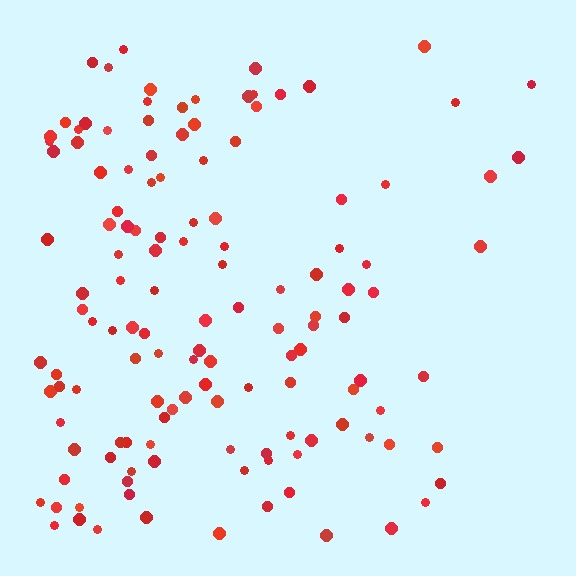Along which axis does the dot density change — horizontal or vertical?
Horizontal.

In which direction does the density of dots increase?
From right to left, with the left side densest.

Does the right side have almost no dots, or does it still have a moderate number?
Still a moderate number, just noticeably fewer than the left.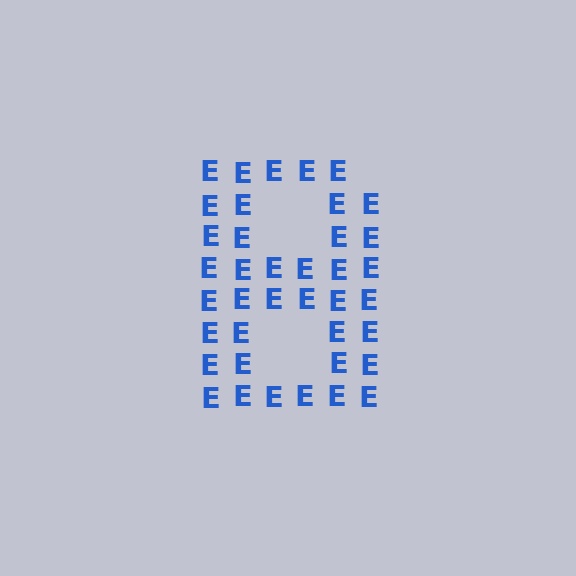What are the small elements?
The small elements are letter E's.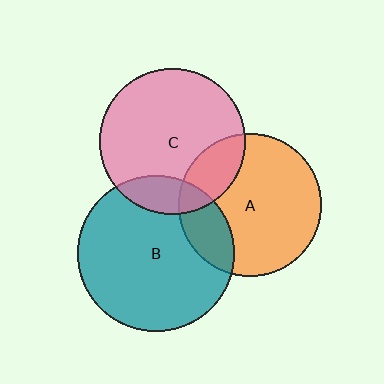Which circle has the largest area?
Circle B (teal).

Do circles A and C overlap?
Yes.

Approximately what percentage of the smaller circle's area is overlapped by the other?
Approximately 20%.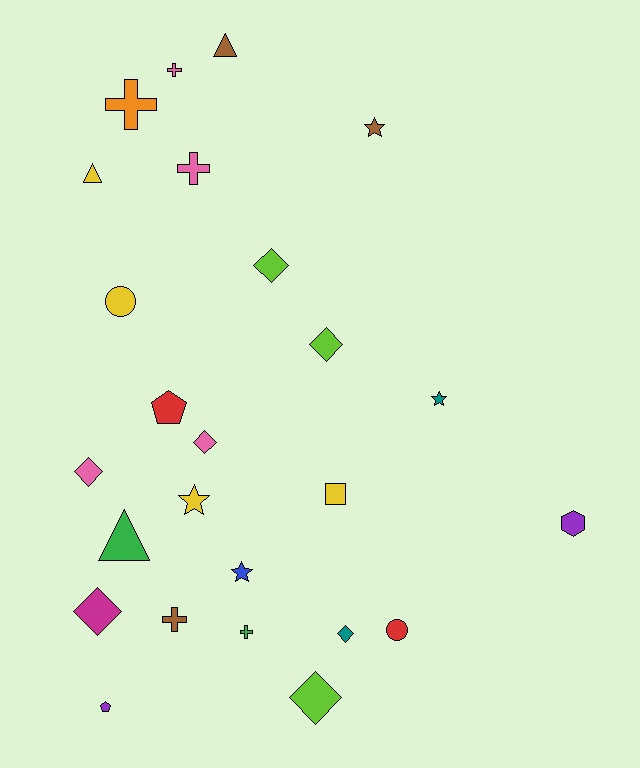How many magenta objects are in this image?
There is 1 magenta object.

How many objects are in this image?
There are 25 objects.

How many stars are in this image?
There are 4 stars.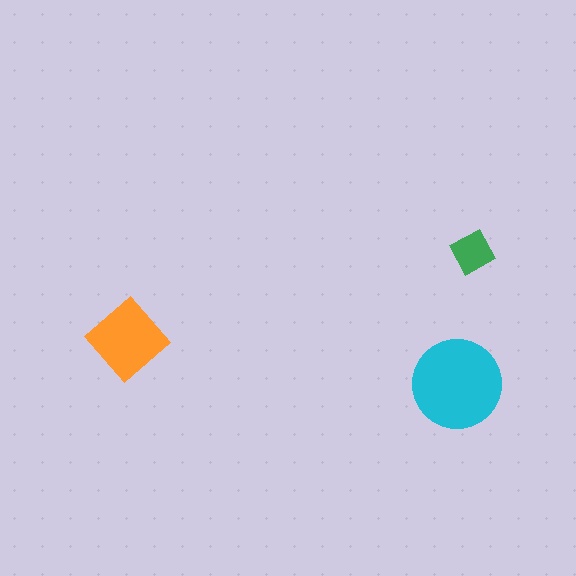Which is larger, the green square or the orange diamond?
The orange diamond.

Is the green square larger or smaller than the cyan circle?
Smaller.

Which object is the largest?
The cyan circle.